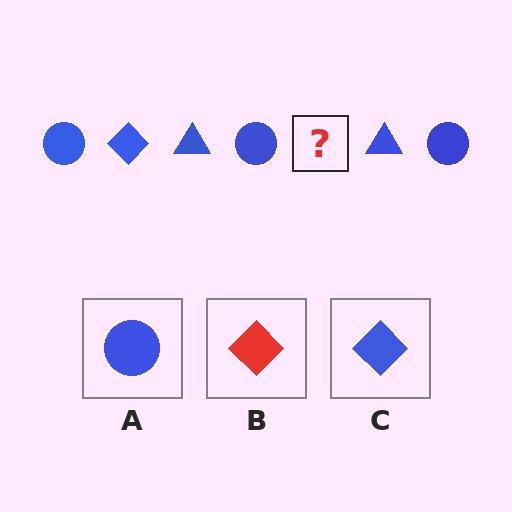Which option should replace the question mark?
Option C.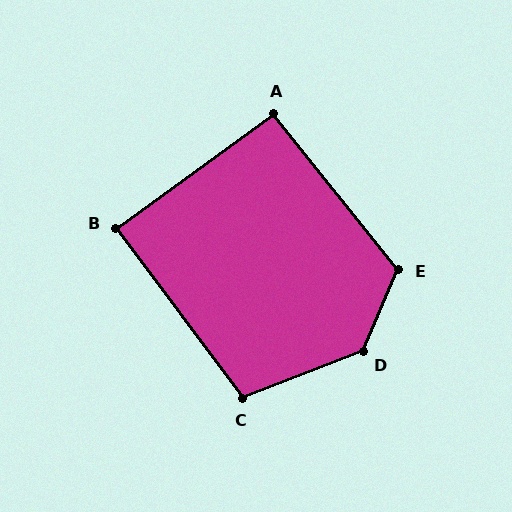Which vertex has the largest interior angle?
D, at approximately 135 degrees.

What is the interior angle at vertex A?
Approximately 93 degrees (approximately right).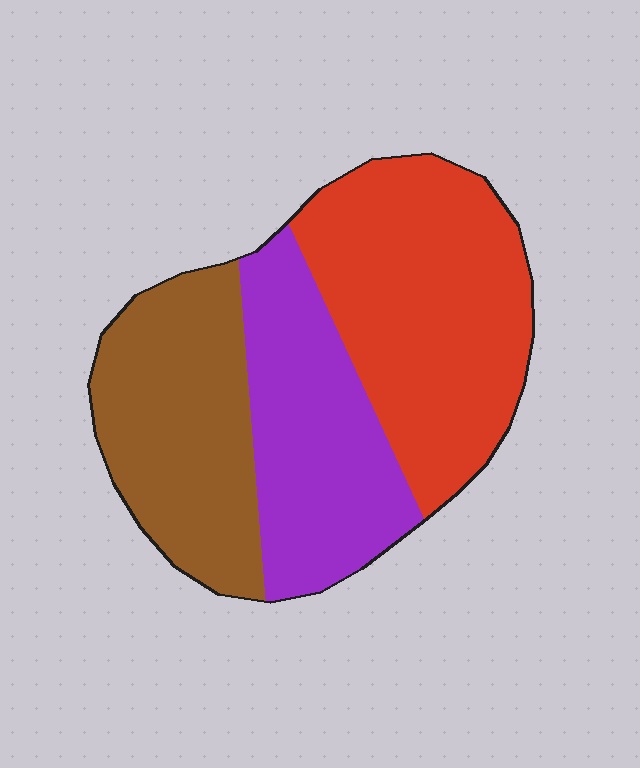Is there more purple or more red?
Red.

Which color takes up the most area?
Red, at roughly 40%.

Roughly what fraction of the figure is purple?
Purple takes up about one quarter (1/4) of the figure.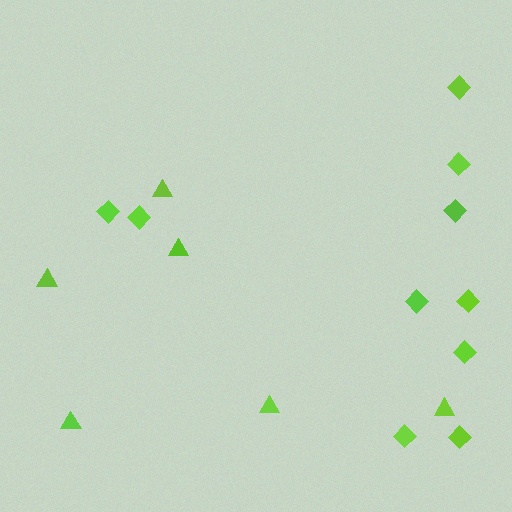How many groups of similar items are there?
There are 2 groups: one group of diamonds (10) and one group of triangles (6).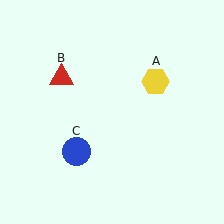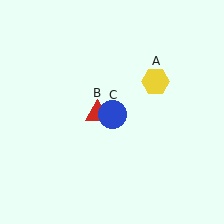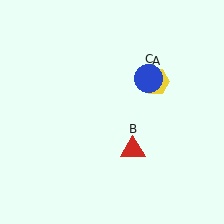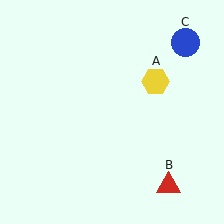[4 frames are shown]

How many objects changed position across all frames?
2 objects changed position: red triangle (object B), blue circle (object C).